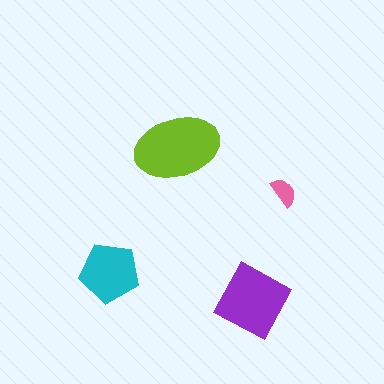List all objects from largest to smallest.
The lime ellipse, the purple square, the cyan pentagon, the pink semicircle.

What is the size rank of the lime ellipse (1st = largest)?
1st.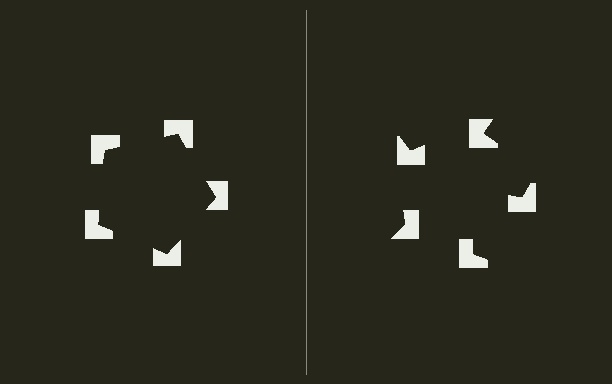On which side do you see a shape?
An illusory pentagon appears on the left side. On the right side the wedge cuts are rotated, so no coherent shape forms.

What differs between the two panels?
The notched squares are positioned identically on both sides; only the wedge orientations differ. On the left they align to a pentagon; on the right they are misaligned.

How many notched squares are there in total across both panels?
10 — 5 on each side.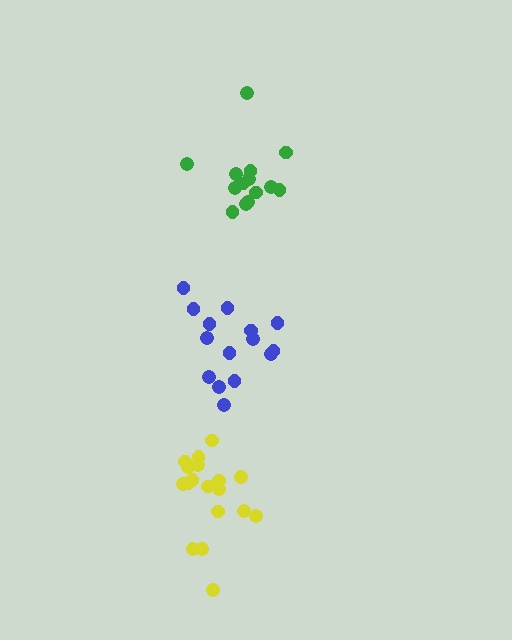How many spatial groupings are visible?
There are 3 spatial groupings.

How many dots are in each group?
Group 1: 15 dots, Group 2: 14 dots, Group 3: 19 dots (48 total).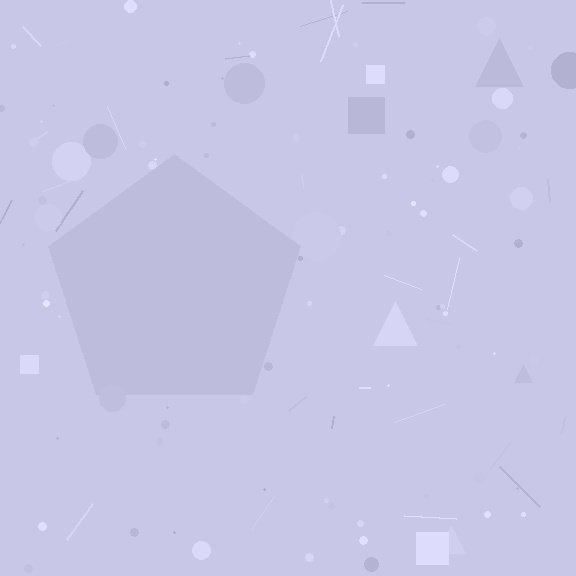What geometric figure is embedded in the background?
A pentagon is embedded in the background.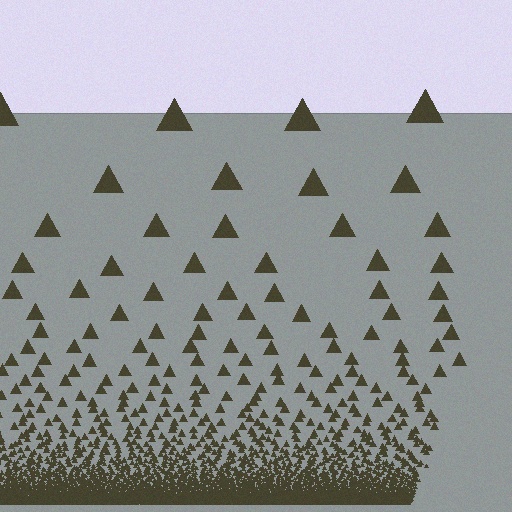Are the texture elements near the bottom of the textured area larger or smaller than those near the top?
Smaller. The gradient is inverted — elements near the bottom are smaller and denser.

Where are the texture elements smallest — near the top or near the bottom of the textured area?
Near the bottom.